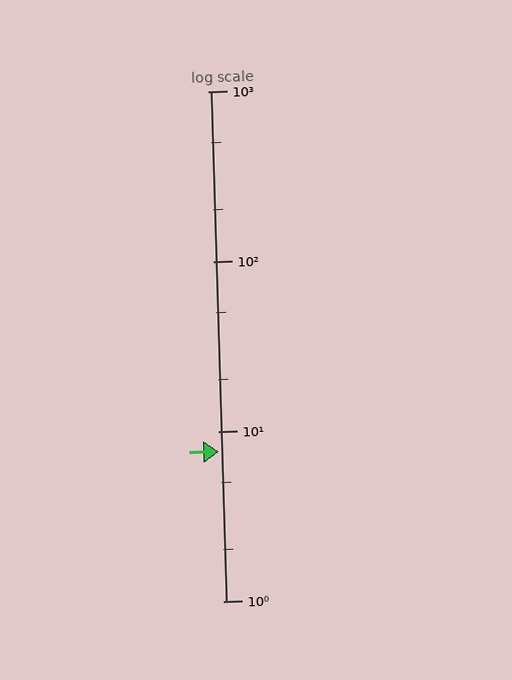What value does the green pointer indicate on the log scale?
The pointer indicates approximately 7.6.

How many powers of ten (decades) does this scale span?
The scale spans 3 decades, from 1 to 1000.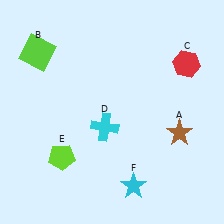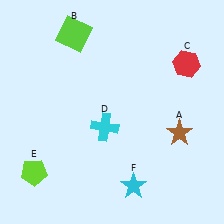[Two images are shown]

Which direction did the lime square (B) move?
The lime square (B) moved right.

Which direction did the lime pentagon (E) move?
The lime pentagon (E) moved left.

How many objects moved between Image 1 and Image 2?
2 objects moved between the two images.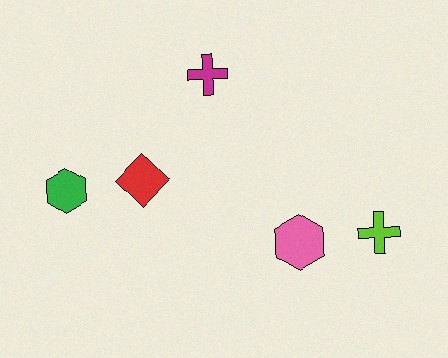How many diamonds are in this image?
There is 1 diamond.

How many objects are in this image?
There are 5 objects.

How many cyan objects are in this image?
There are no cyan objects.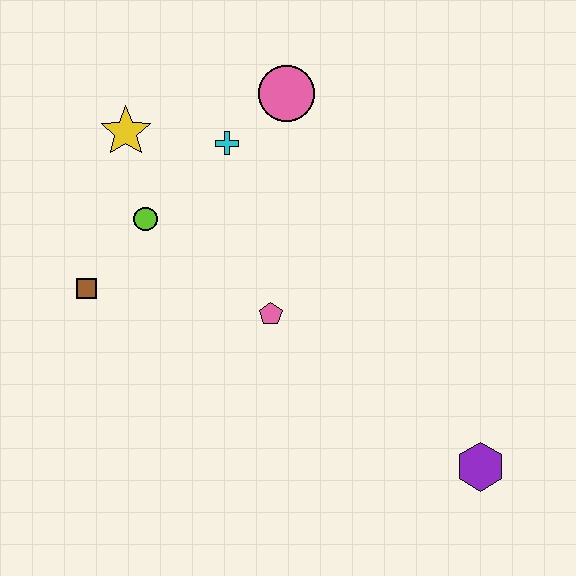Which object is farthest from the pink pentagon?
The purple hexagon is farthest from the pink pentagon.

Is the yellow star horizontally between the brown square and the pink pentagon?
Yes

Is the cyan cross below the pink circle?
Yes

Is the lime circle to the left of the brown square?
No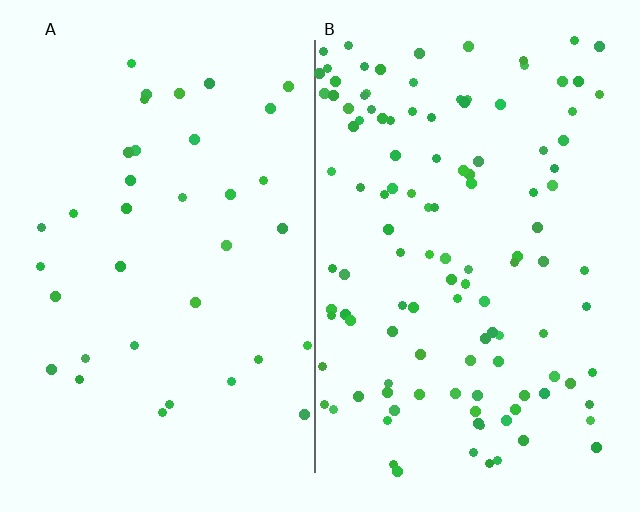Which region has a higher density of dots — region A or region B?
B (the right).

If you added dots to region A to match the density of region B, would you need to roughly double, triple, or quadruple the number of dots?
Approximately triple.